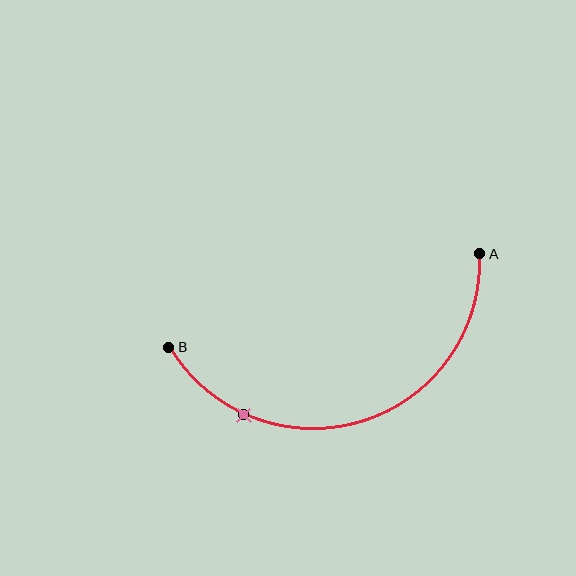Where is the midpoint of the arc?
The arc midpoint is the point on the curve farthest from the straight line joining A and B. It sits below that line.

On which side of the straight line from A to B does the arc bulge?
The arc bulges below the straight line connecting A and B.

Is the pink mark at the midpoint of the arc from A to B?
No. The pink mark lies on the arc but is closer to endpoint B. The arc midpoint would be at the point on the curve equidistant along the arc from both A and B.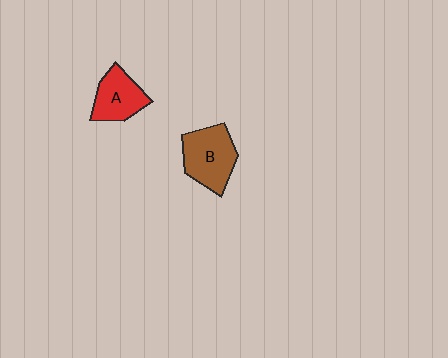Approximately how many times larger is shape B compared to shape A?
Approximately 1.3 times.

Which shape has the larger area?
Shape B (brown).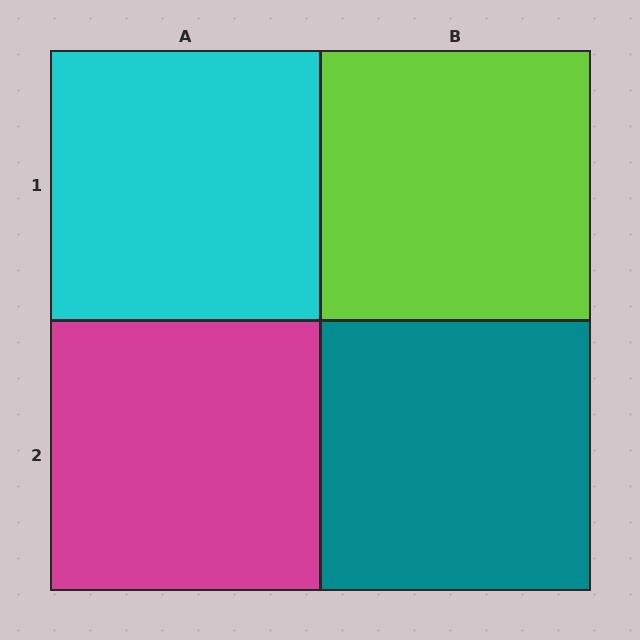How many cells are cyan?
1 cell is cyan.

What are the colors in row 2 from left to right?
Magenta, teal.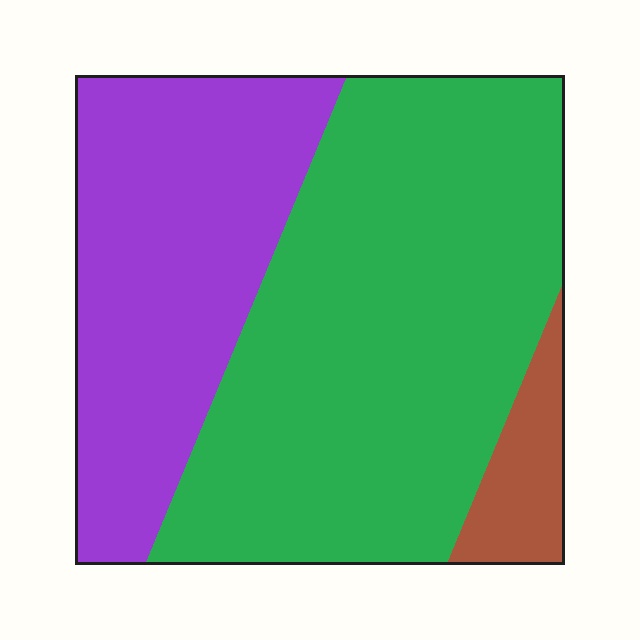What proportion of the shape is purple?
Purple covers 35% of the shape.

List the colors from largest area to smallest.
From largest to smallest: green, purple, brown.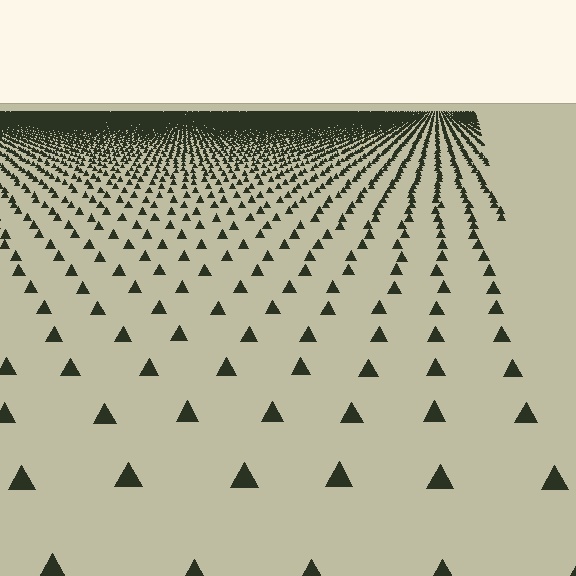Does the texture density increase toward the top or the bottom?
Density increases toward the top.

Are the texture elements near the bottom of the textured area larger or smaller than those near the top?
Larger. Near the bottom, elements are closer to the viewer and appear at a bigger on-screen size.